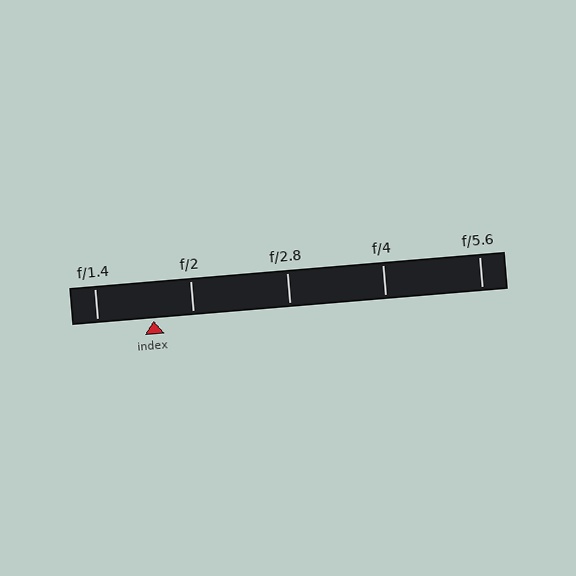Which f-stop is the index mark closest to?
The index mark is closest to f/2.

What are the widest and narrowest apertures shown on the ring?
The widest aperture shown is f/1.4 and the narrowest is f/5.6.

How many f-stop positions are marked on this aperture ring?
There are 5 f-stop positions marked.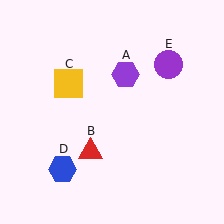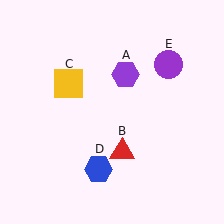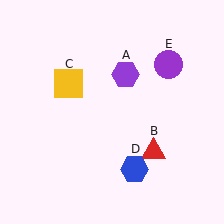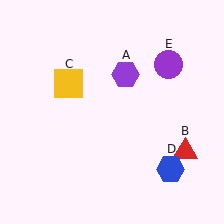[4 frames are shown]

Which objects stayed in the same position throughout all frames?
Purple hexagon (object A) and yellow square (object C) and purple circle (object E) remained stationary.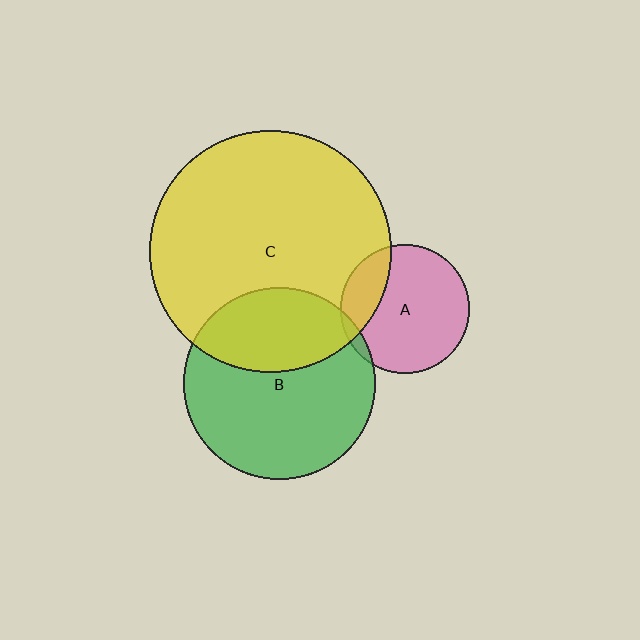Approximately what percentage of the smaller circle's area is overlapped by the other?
Approximately 5%.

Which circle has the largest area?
Circle C (yellow).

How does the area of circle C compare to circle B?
Approximately 1.6 times.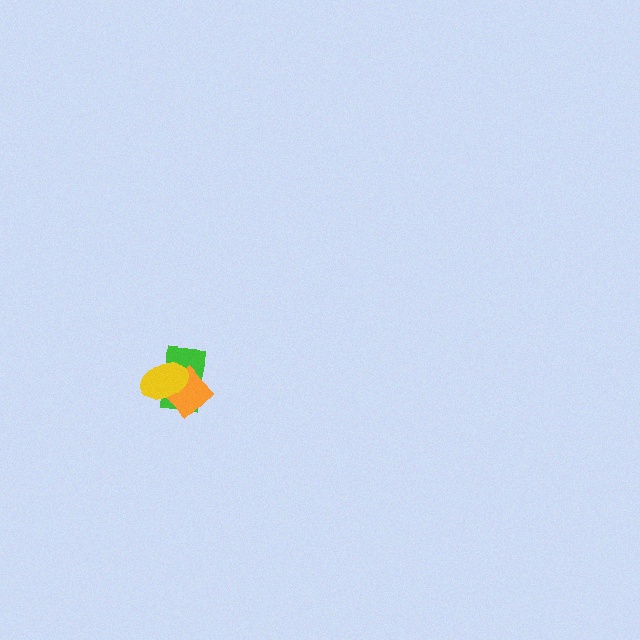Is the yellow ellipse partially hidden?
No, no other shape covers it.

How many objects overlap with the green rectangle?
2 objects overlap with the green rectangle.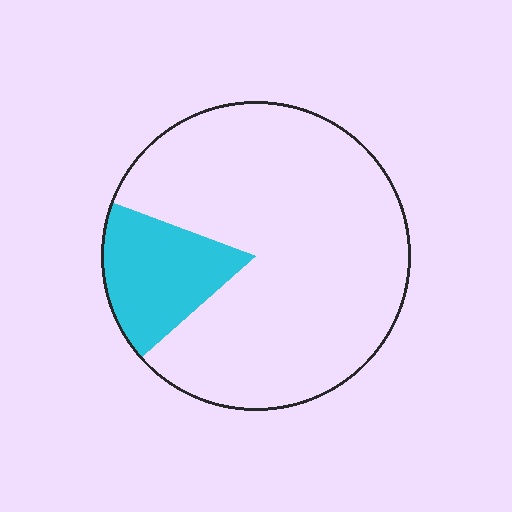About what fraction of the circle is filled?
About one sixth (1/6).